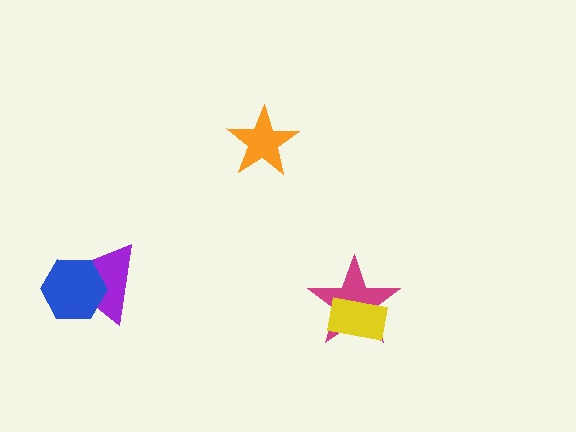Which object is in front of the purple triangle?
The blue hexagon is in front of the purple triangle.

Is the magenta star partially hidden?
Yes, it is partially covered by another shape.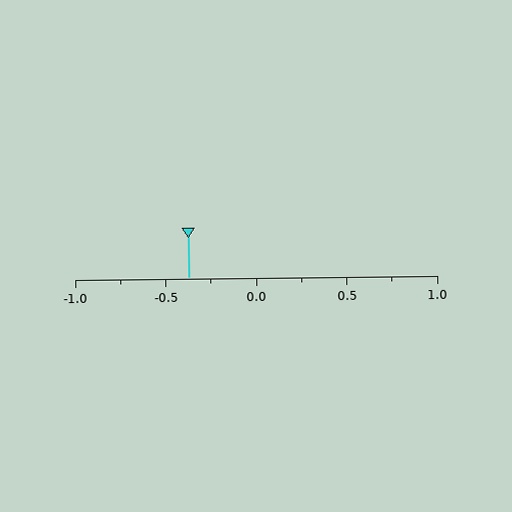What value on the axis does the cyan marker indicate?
The marker indicates approximately -0.38.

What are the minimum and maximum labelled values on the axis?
The axis runs from -1.0 to 1.0.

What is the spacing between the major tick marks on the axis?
The major ticks are spaced 0.5 apart.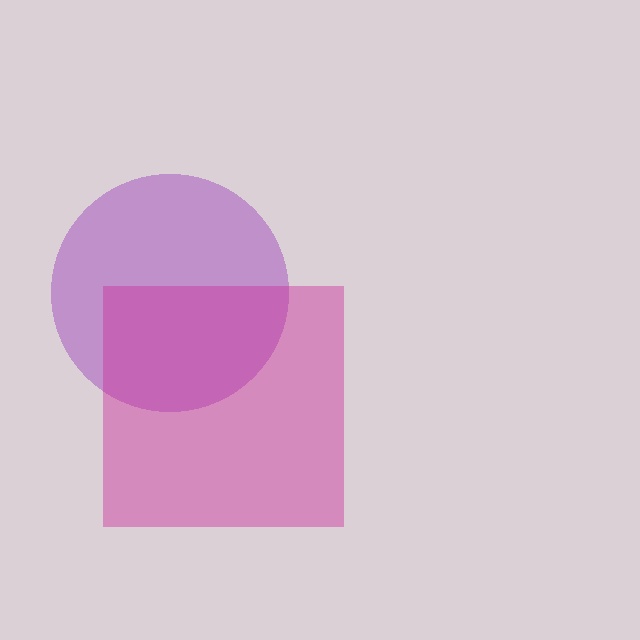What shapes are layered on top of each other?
The layered shapes are: a purple circle, a magenta square.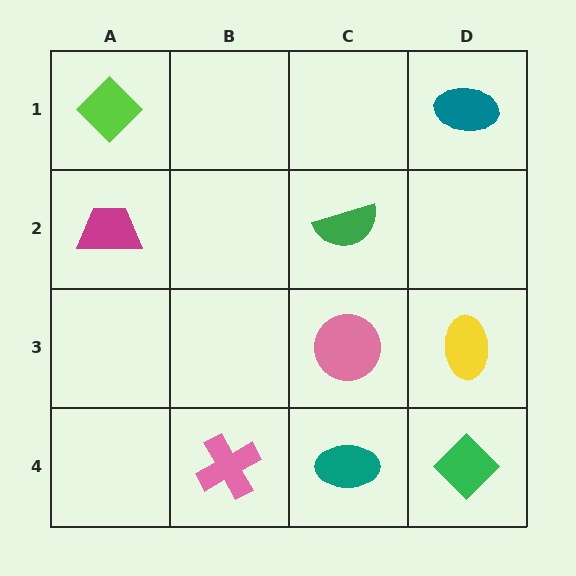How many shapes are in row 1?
2 shapes.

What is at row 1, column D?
A teal ellipse.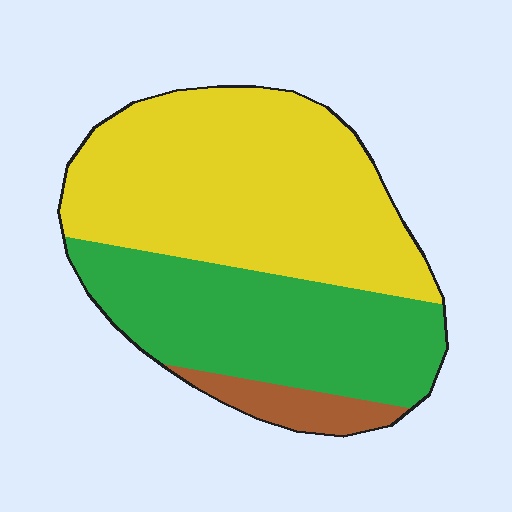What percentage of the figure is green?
Green covers roughly 40% of the figure.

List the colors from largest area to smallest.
From largest to smallest: yellow, green, brown.